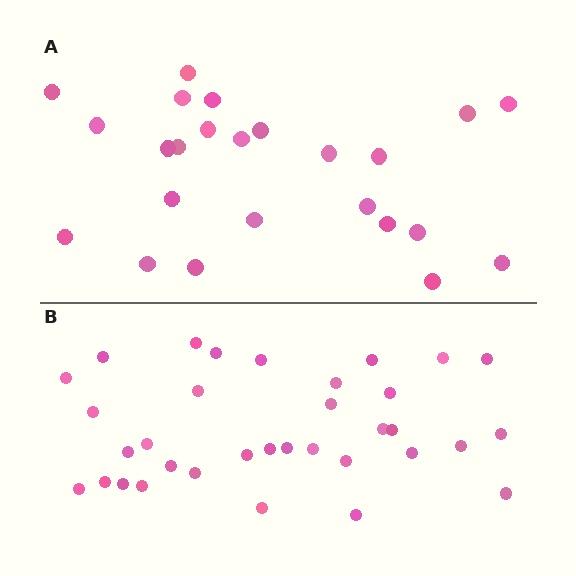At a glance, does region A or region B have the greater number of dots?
Region B (the bottom region) has more dots.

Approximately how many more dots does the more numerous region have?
Region B has roughly 10 or so more dots than region A.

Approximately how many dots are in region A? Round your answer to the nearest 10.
About 20 dots. (The exact count is 24, which rounds to 20.)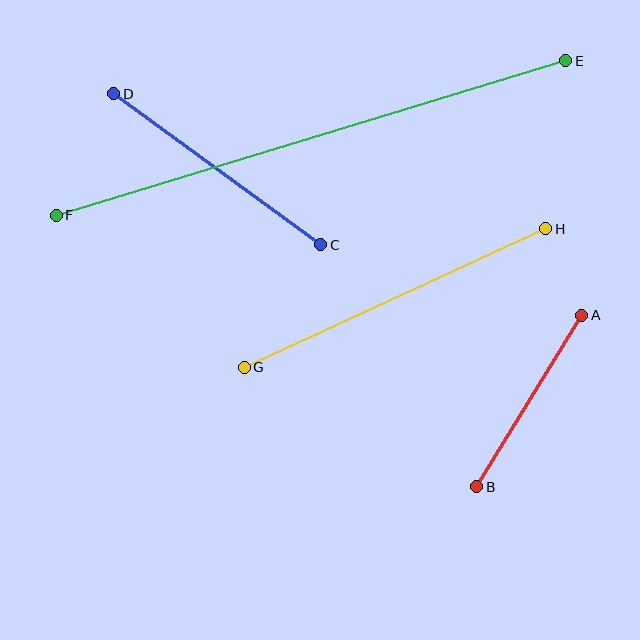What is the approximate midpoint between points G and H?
The midpoint is at approximately (395, 298) pixels.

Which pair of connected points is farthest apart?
Points E and F are farthest apart.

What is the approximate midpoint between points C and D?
The midpoint is at approximately (217, 169) pixels.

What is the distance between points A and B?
The distance is approximately 201 pixels.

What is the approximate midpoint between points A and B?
The midpoint is at approximately (529, 401) pixels.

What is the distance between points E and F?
The distance is approximately 532 pixels.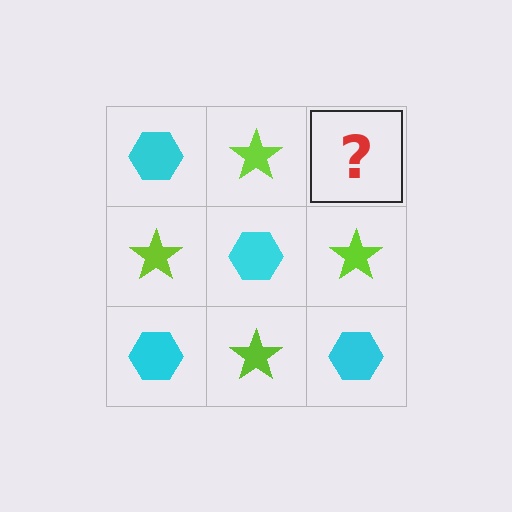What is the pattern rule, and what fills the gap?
The rule is that it alternates cyan hexagon and lime star in a checkerboard pattern. The gap should be filled with a cyan hexagon.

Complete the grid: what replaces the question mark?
The question mark should be replaced with a cyan hexagon.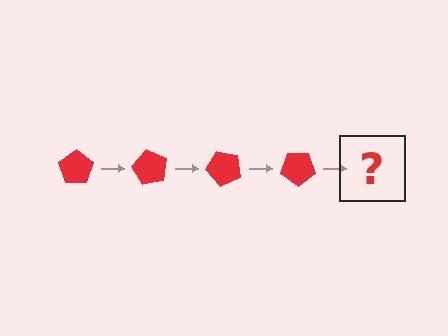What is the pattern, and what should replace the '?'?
The pattern is that the pentagon rotates 60 degrees each step. The '?' should be a red pentagon rotated 240 degrees.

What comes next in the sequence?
The next element should be a red pentagon rotated 240 degrees.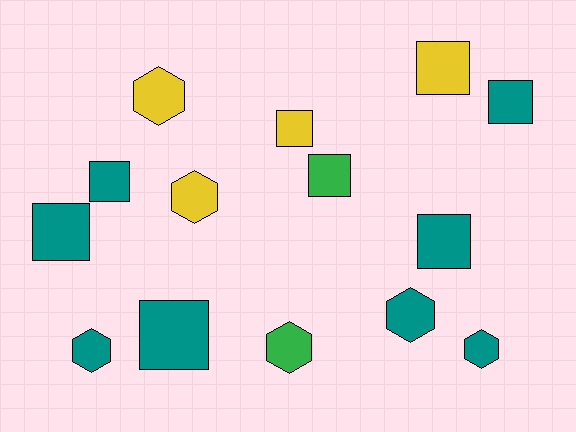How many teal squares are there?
There are 5 teal squares.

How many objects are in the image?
There are 14 objects.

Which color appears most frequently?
Teal, with 8 objects.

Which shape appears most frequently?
Square, with 8 objects.